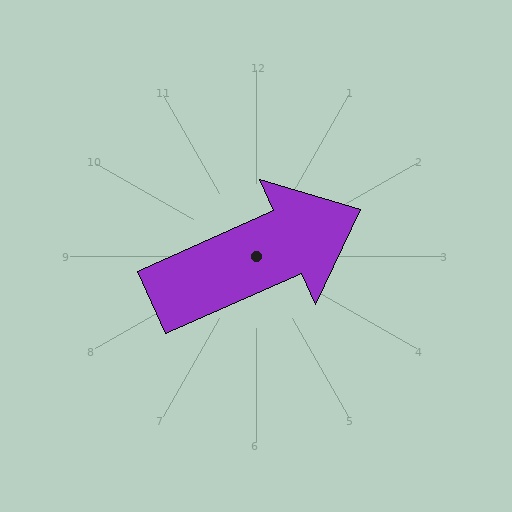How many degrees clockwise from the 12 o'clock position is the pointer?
Approximately 66 degrees.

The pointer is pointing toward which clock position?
Roughly 2 o'clock.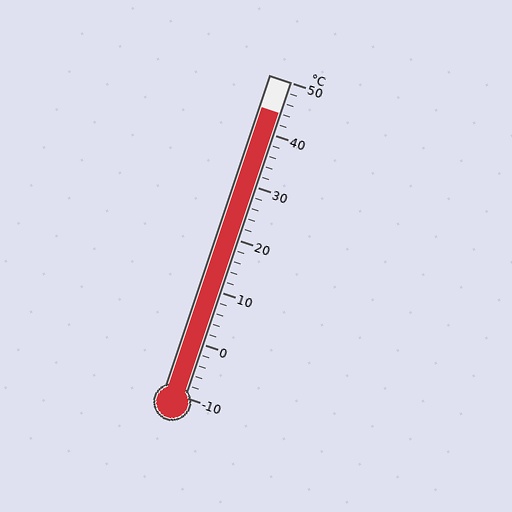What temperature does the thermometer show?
The thermometer shows approximately 44°C.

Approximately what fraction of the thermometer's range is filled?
The thermometer is filled to approximately 90% of its range.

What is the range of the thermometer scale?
The thermometer scale ranges from -10°C to 50°C.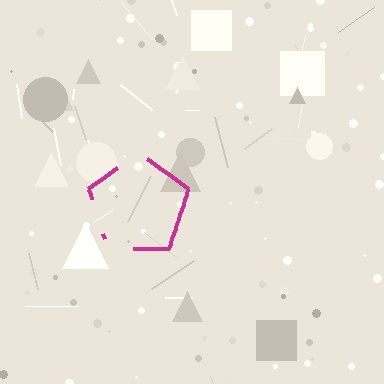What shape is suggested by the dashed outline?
The dashed outline suggests a pentagon.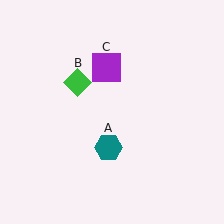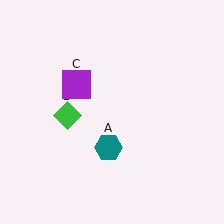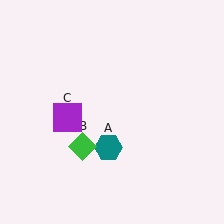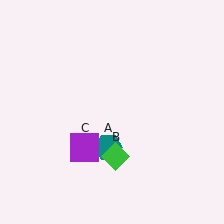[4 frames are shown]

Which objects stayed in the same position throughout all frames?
Teal hexagon (object A) remained stationary.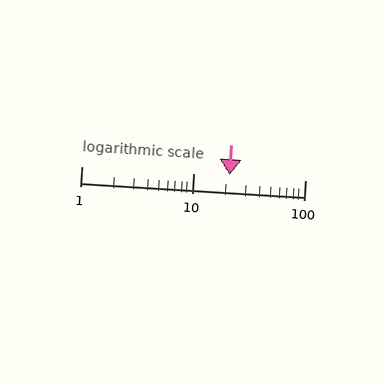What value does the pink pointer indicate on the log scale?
The pointer indicates approximately 21.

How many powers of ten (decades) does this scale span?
The scale spans 2 decades, from 1 to 100.